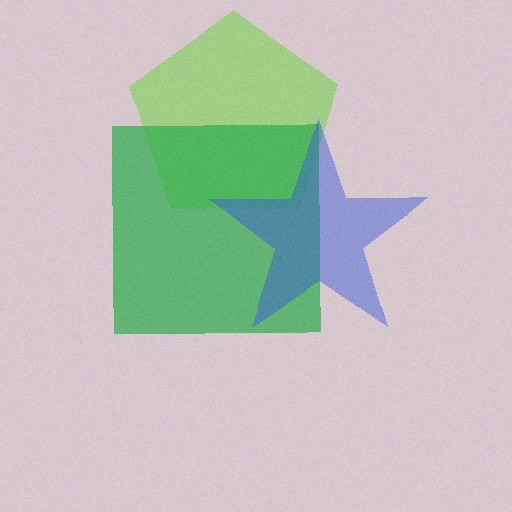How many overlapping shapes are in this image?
There are 3 overlapping shapes in the image.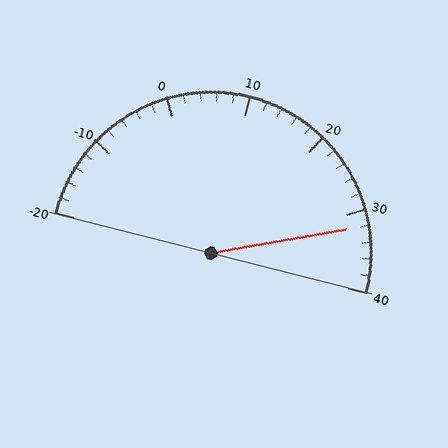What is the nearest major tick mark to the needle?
The nearest major tick mark is 30.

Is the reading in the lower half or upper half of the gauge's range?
The reading is in the upper half of the range (-20 to 40).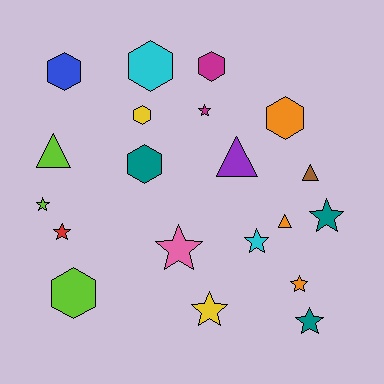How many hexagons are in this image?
There are 7 hexagons.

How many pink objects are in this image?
There is 1 pink object.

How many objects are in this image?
There are 20 objects.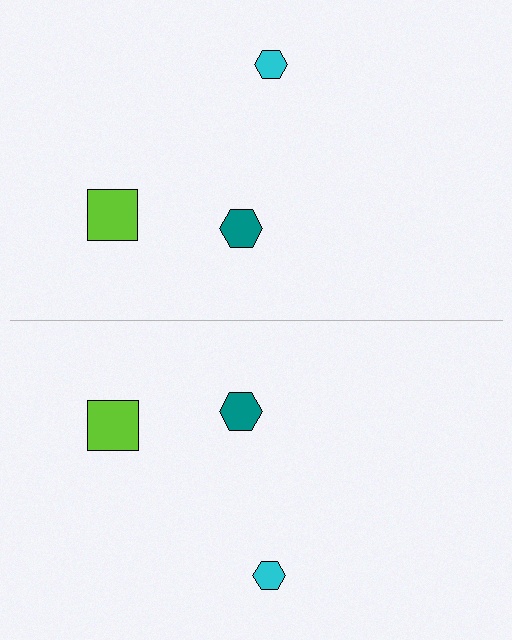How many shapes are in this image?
There are 6 shapes in this image.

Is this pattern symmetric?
Yes, this pattern has bilateral (reflection) symmetry.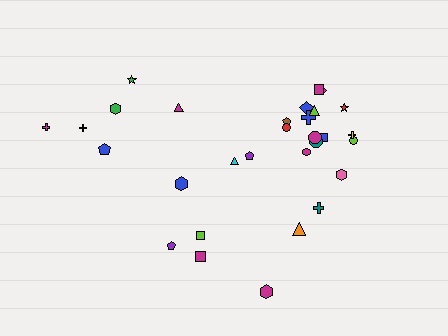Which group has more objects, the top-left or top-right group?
The top-right group.